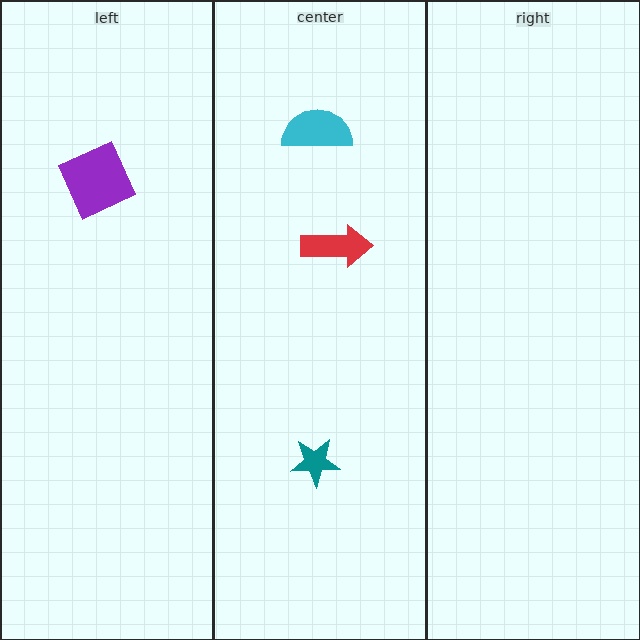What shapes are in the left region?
The purple square.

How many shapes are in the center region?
3.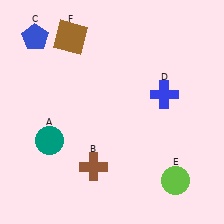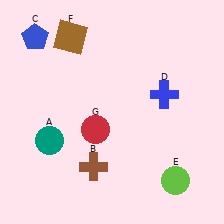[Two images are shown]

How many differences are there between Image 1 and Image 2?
There is 1 difference between the two images.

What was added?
A red circle (G) was added in Image 2.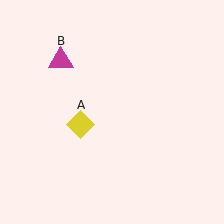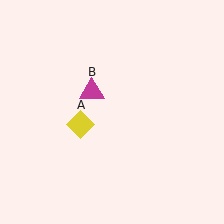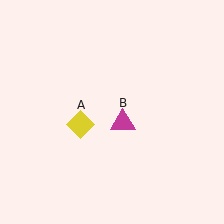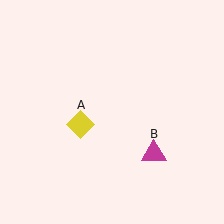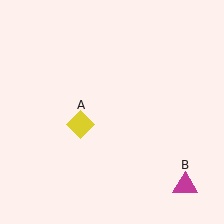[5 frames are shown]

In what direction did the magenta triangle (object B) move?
The magenta triangle (object B) moved down and to the right.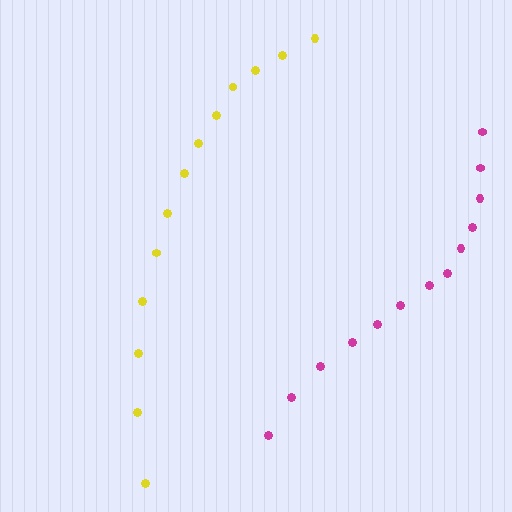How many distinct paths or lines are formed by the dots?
There are 2 distinct paths.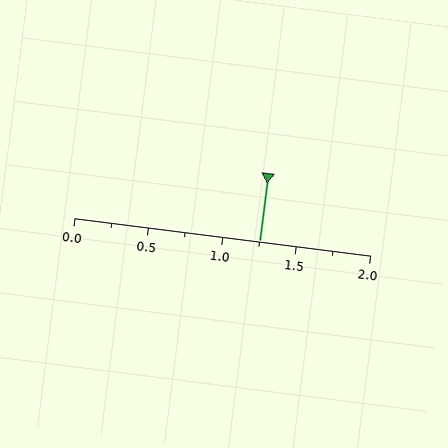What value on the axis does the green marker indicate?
The marker indicates approximately 1.25.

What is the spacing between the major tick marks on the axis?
The major ticks are spaced 0.5 apart.